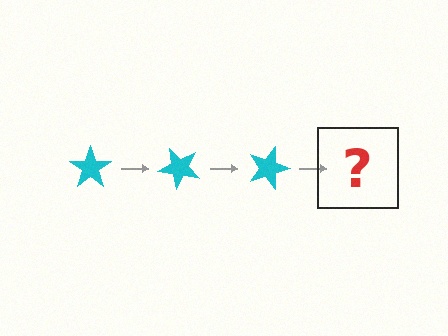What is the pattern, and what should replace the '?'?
The pattern is that the star rotates 45 degrees each step. The '?' should be a cyan star rotated 135 degrees.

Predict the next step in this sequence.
The next step is a cyan star rotated 135 degrees.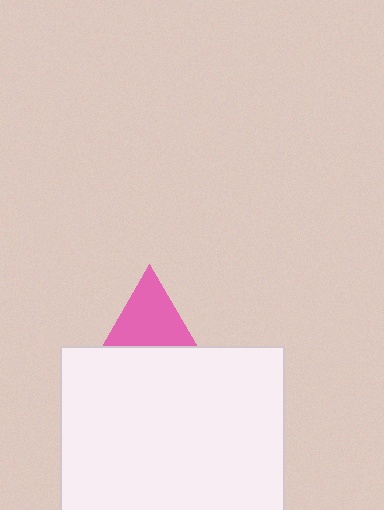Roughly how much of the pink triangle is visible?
About half of it is visible (roughly 62%).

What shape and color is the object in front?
The object in front is a white rectangle.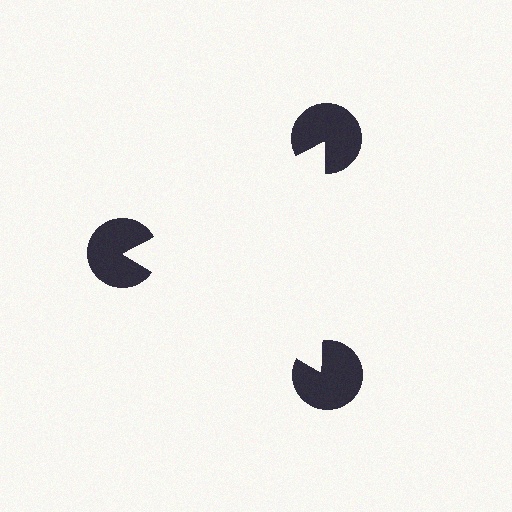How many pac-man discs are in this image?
There are 3 — one at each vertex of the illusory triangle.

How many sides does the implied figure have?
3 sides.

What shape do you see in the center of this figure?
An illusory triangle — its edges are inferred from the aligned wedge cuts in the pac-man discs, not physically drawn.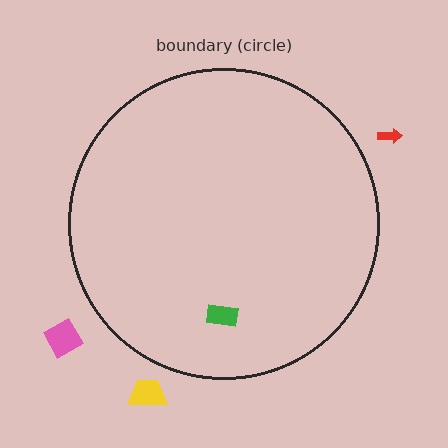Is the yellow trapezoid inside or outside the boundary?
Outside.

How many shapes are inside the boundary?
1 inside, 3 outside.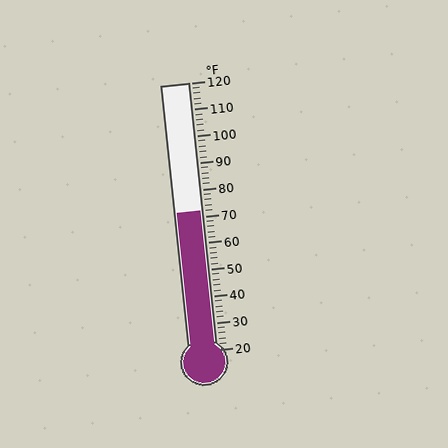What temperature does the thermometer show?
The thermometer shows approximately 72°F.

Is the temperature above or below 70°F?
The temperature is above 70°F.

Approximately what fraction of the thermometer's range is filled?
The thermometer is filled to approximately 50% of its range.